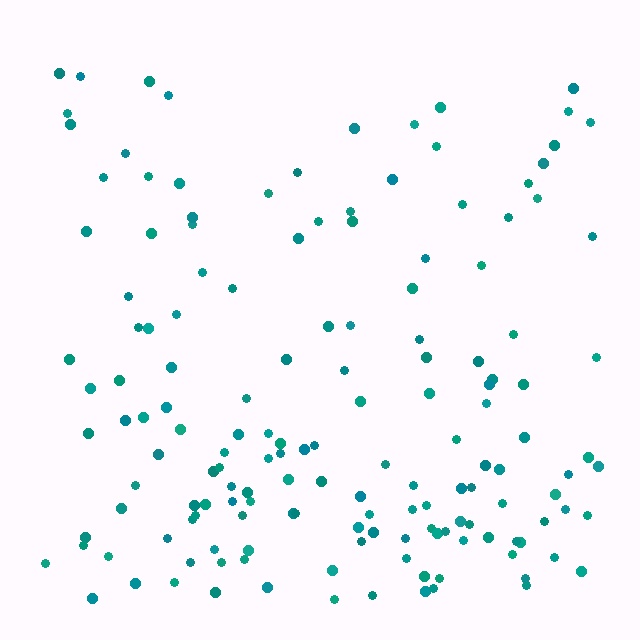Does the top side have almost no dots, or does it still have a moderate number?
Still a moderate number, just noticeably fewer than the bottom.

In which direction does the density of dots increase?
From top to bottom, with the bottom side densest.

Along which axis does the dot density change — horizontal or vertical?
Vertical.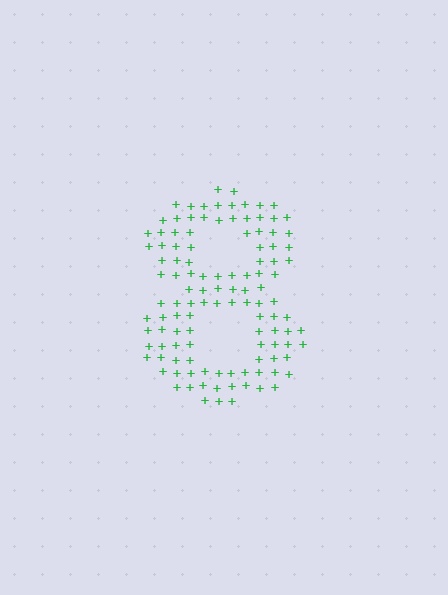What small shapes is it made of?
It is made of small plus signs.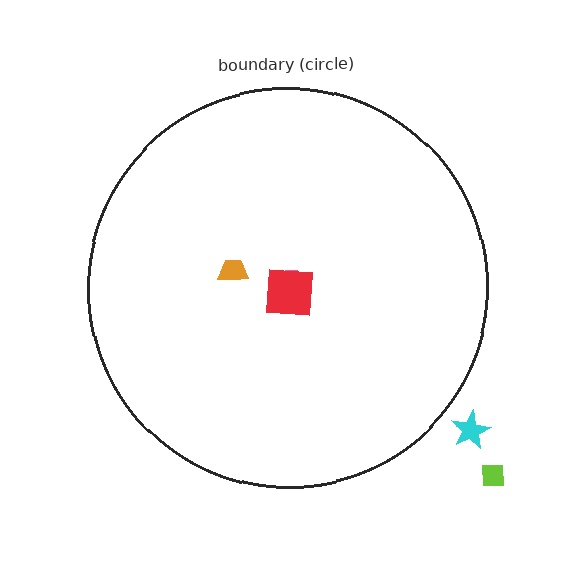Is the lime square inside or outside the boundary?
Outside.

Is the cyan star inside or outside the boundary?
Outside.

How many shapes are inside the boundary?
3 inside, 2 outside.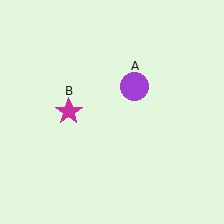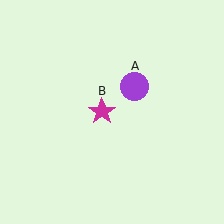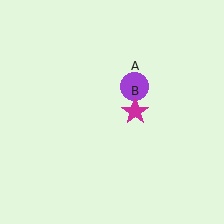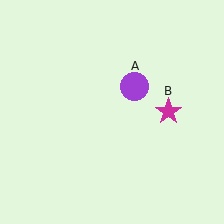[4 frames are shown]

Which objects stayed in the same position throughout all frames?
Purple circle (object A) remained stationary.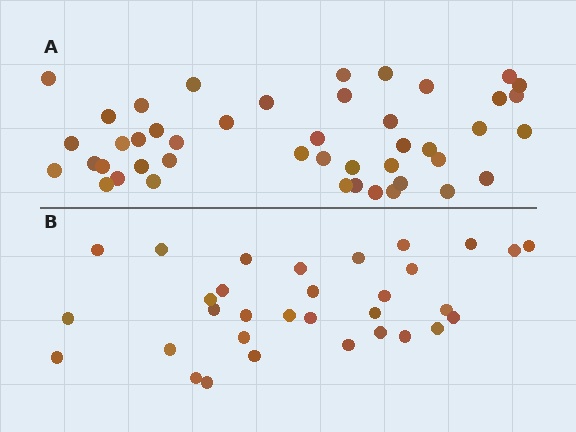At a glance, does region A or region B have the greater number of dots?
Region A (the top region) has more dots.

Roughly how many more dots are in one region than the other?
Region A has approximately 15 more dots than region B.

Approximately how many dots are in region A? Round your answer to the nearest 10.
About 40 dots. (The exact count is 45, which rounds to 40.)